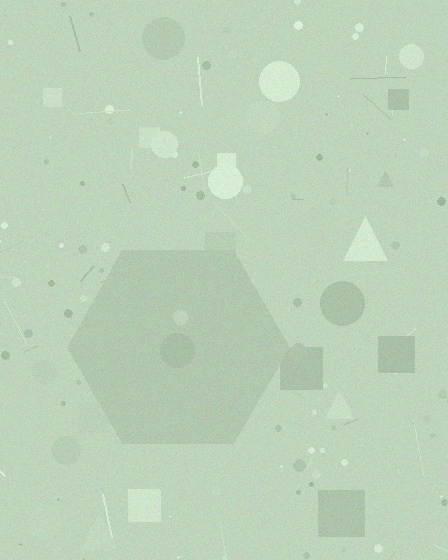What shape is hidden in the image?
A hexagon is hidden in the image.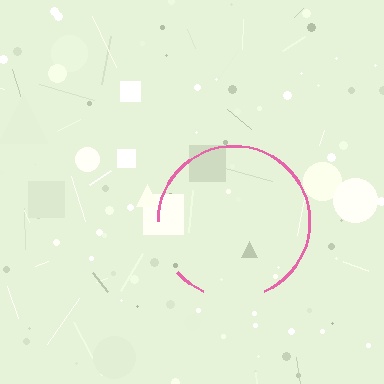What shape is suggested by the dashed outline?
The dashed outline suggests a circle.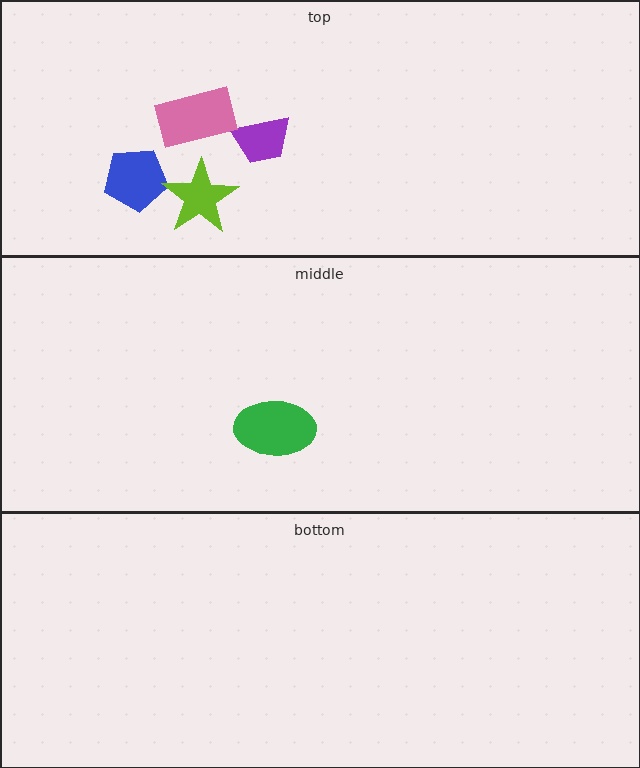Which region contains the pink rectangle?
The top region.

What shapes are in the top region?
The purple trapezoid, the blue pentagon, the pink rectangle, the lime star.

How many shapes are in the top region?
4.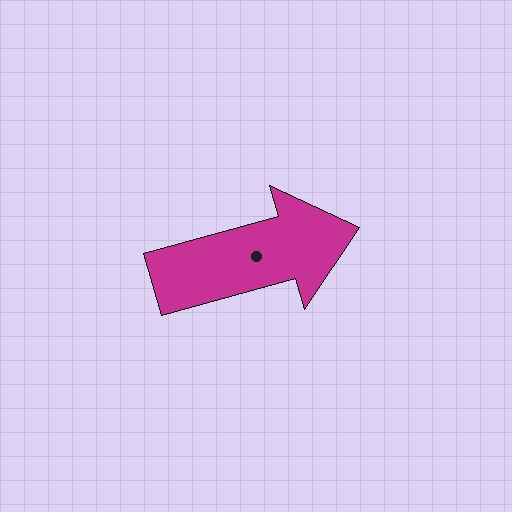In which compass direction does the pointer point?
East.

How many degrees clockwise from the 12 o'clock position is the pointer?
Approximately 74 degrees.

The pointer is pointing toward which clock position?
Roughly 2 o'clock.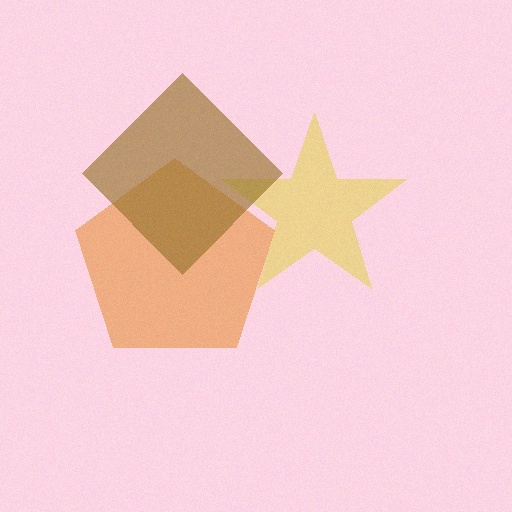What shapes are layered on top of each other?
The layered shapes are: a yellow star, an orange pentagon, a brown diamond.